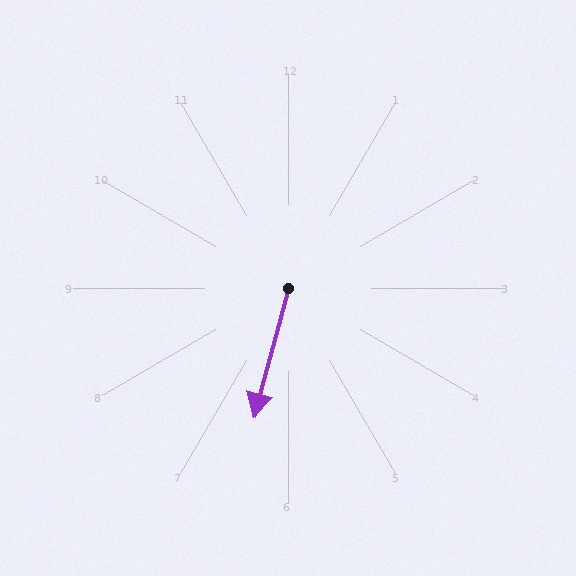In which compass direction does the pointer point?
South.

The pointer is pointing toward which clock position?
Roughly 6 o'clock.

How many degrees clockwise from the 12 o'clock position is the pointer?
Approximately 195 degrees.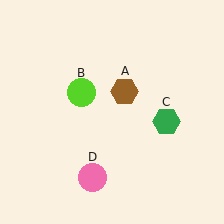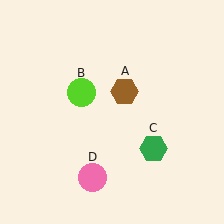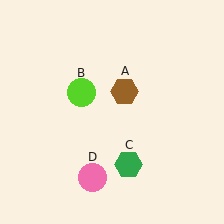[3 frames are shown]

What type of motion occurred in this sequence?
The green hexagon (object C) rotated clockwise around the center of the scene.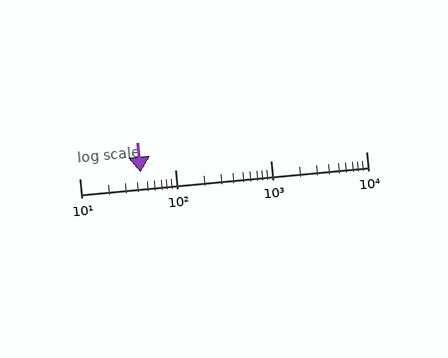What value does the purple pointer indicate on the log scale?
The pointer indicates approximately 44.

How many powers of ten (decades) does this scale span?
The scale spans 3 decades, from 10 to 10000.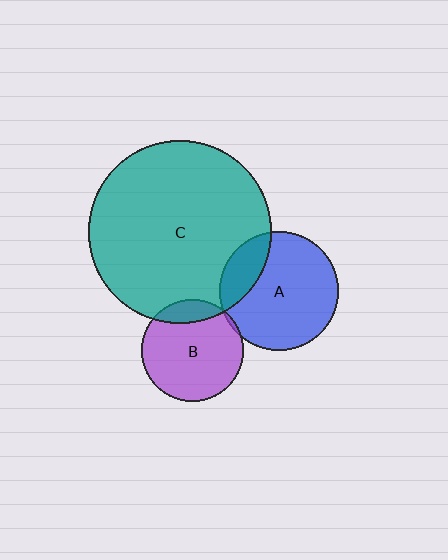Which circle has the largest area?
Circle C (teal).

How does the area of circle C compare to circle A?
Approximately 2.3 times.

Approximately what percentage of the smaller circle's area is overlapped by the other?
Approximately 5%.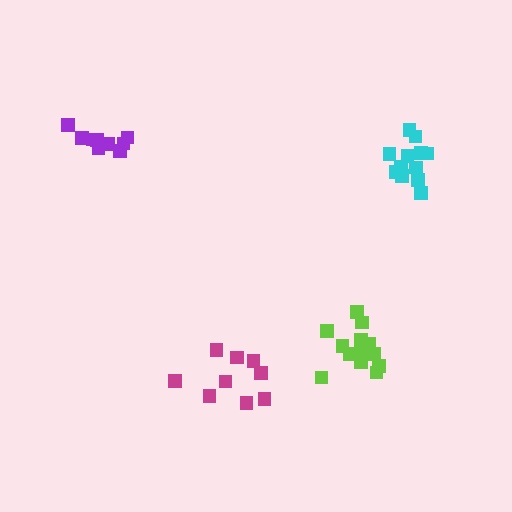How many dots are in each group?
Group 1: 14 dots, Group 2: 9 dots, Group 3: 12 dots, Group 4: 9 dots (44 total).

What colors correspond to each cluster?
The clusters are colored: lime, magenta, cyan, purple.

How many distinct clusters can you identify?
There are 4 distinct clusters.